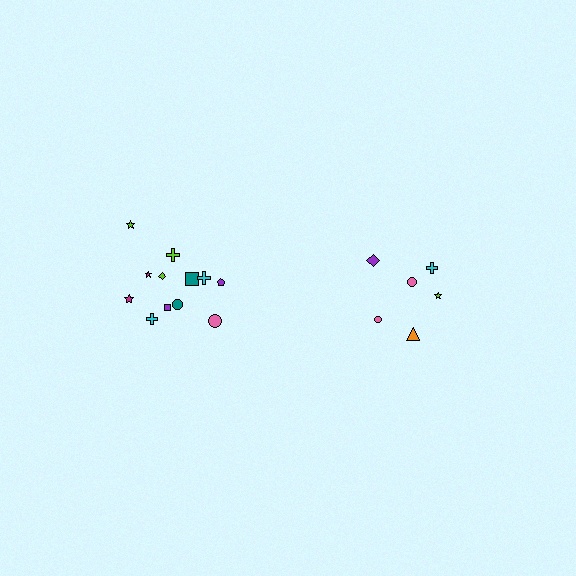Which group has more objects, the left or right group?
The left group.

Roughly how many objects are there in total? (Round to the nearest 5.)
Roughly 20 objects in total.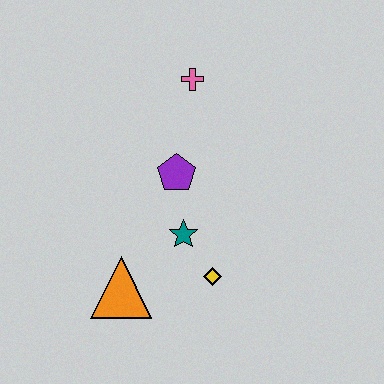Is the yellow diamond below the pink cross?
Yes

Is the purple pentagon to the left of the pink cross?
Yes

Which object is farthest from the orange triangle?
The pink cross is farthest from the orange triangle.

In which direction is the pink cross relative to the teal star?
The pink cross is above the teal star.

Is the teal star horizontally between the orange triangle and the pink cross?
Yes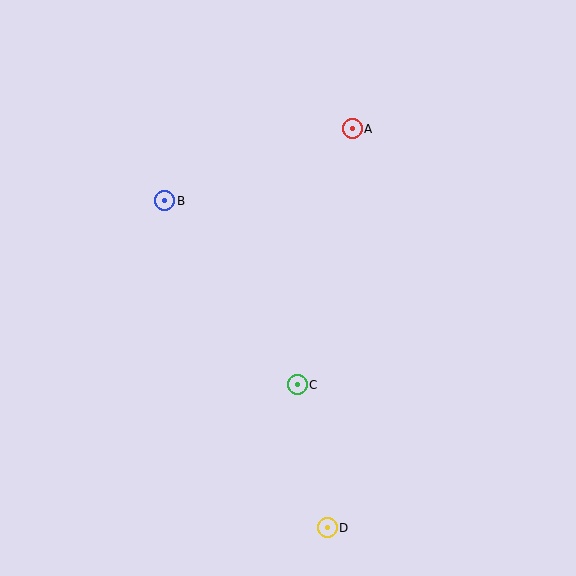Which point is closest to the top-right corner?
Point A is closest to the top-right corner.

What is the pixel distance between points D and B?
The distance between D and B is 365 pixels.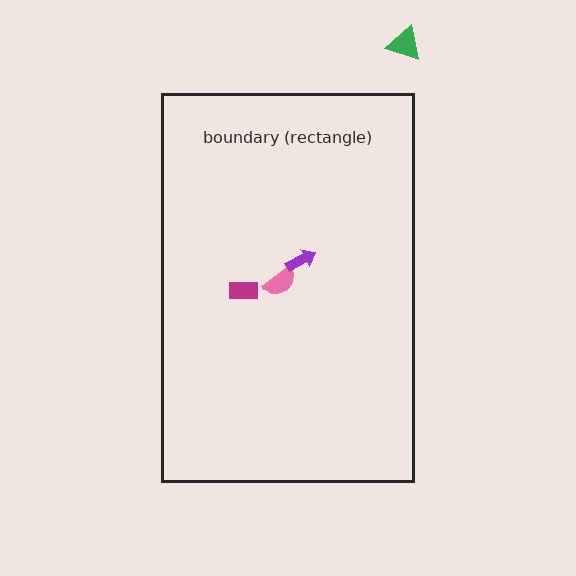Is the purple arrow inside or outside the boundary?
Inside.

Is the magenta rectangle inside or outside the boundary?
Inside.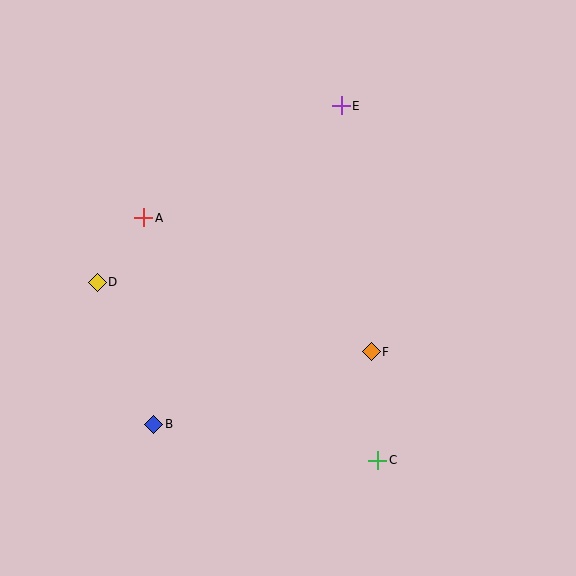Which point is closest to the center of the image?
Point F at (371, 352) is closest to the center.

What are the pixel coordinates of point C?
Point C is at (378, 460).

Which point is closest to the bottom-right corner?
Point C is closest to the bottom-right corner.